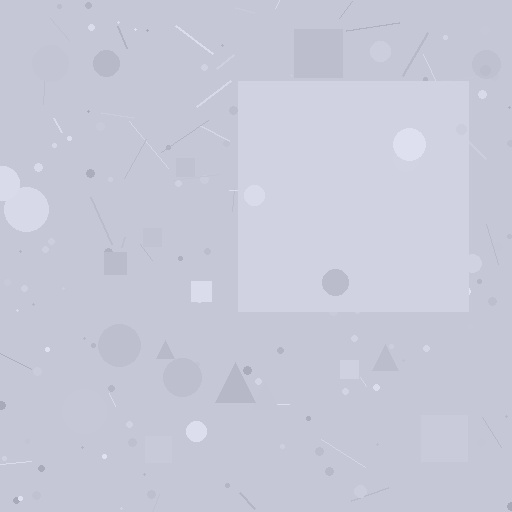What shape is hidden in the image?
A square is hidden in the image.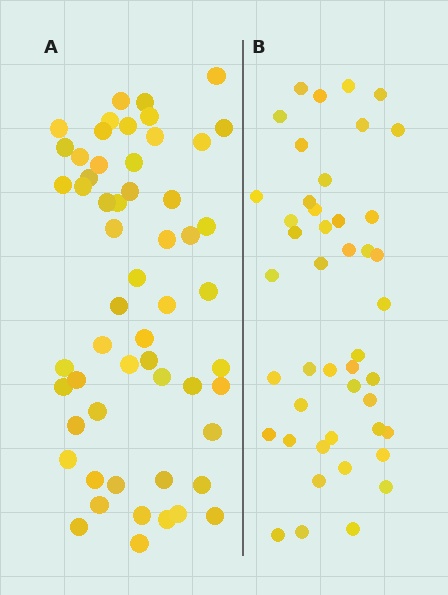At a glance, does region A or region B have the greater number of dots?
Region A (the left region) has more dots.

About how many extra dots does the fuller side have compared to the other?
Region A has roughly 12 or so more dots than region B.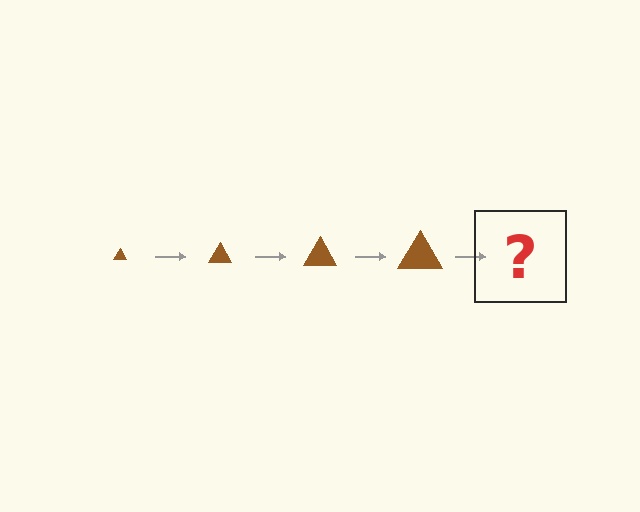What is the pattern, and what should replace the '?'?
The pattern is that the triangle gets progressively larger each step. The '?' should be a brown triangle, larger than the previous one.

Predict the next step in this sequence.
The next step is a brown triangle, larger than the previous one.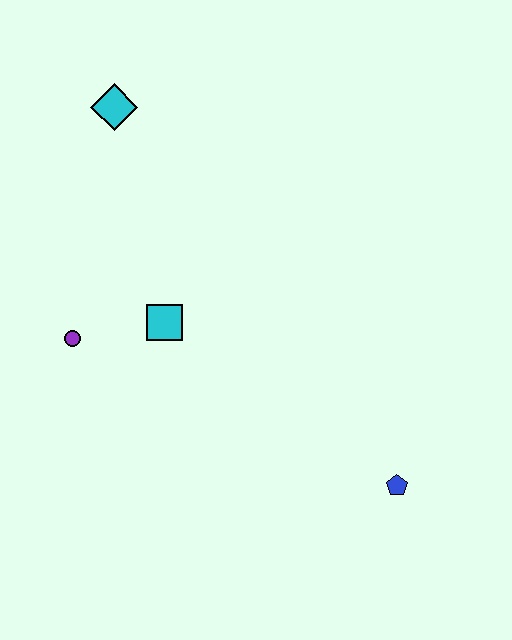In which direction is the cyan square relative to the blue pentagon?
The cyan square is to the left of the blue pentagon.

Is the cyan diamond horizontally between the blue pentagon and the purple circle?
Yes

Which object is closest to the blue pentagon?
The cyan square is closest to the blue pentagon.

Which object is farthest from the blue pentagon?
The cyan diamond is farthest from the blue pentagon.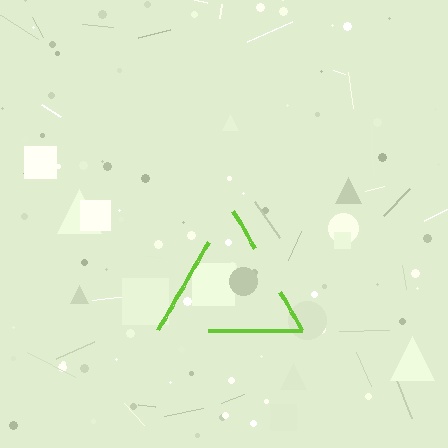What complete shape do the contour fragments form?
The contour fragments form a triangle.